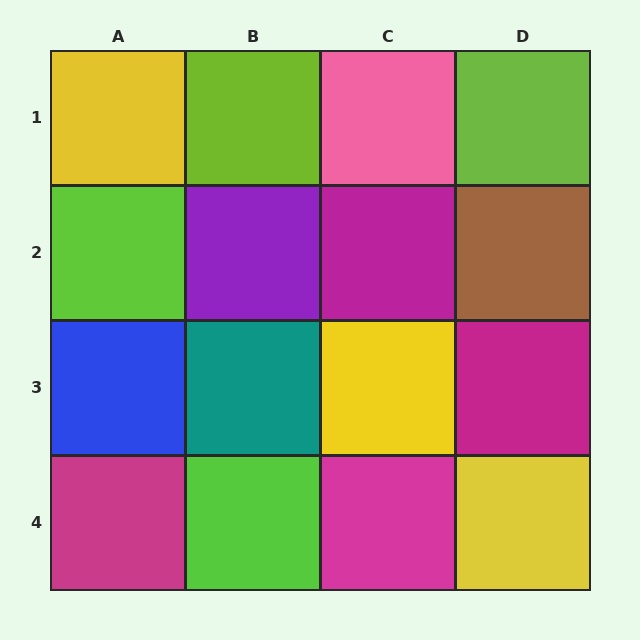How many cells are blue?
1 cell is blue.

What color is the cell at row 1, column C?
Pink.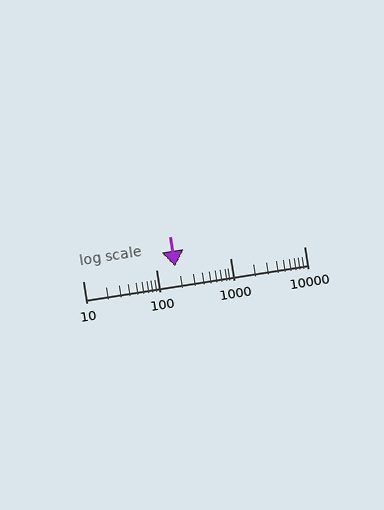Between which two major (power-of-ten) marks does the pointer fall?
The pointer is between 100 and 1000.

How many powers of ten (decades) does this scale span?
The scale spans 3 decades, from 10 to 10000.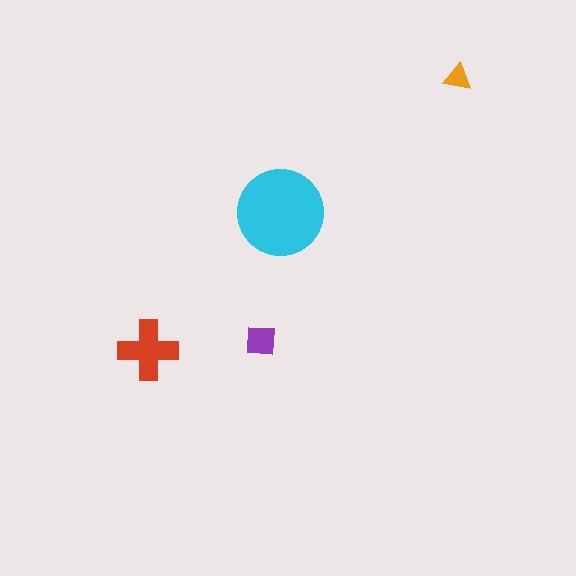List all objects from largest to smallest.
The cyan circle, the red cross, the purple square, the orange triangle.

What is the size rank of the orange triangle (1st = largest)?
4th.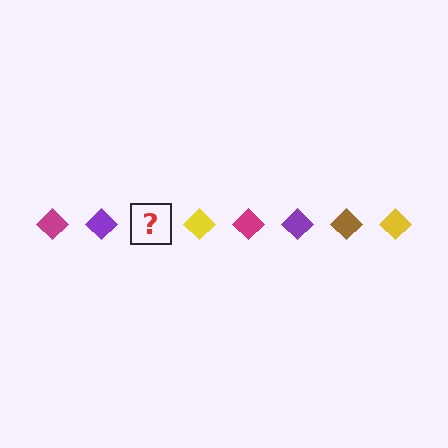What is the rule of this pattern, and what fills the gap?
The rule is that the pattern cycles through magenta, purple, brown, yellow diamonds. The gap should be filled with a brown diamond.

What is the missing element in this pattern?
The missing element is a brown diamond.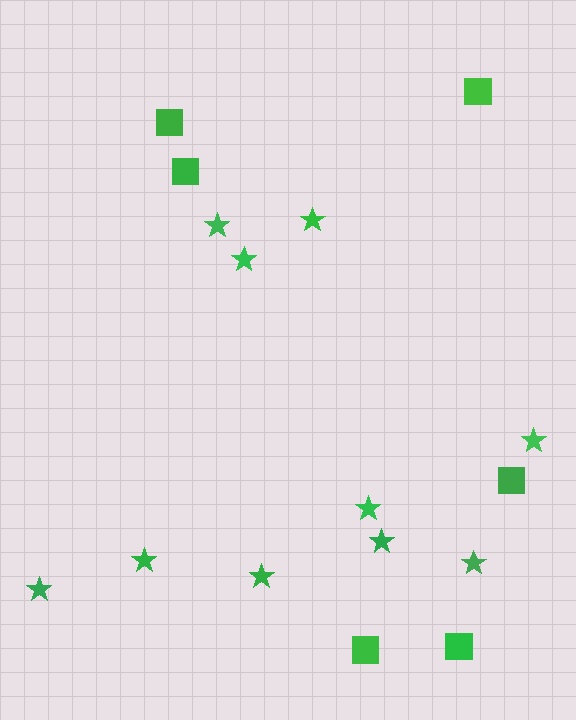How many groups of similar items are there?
There are 2 groups: one group of stars (10) and one group of squares (6).